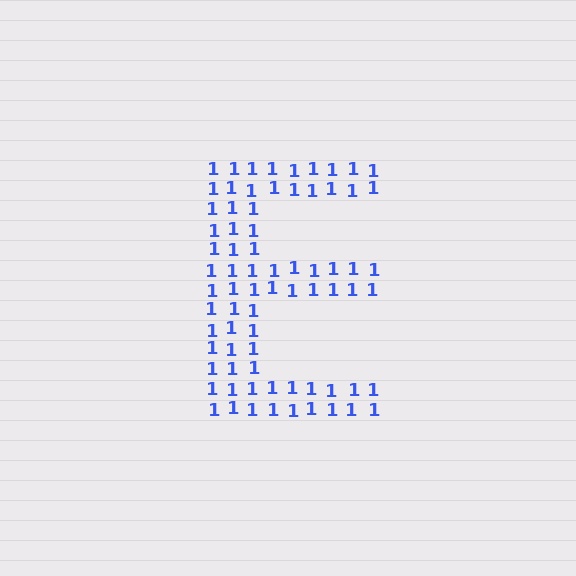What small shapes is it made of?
It is made of small digit 1's.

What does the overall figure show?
The overall figure shows the letter E.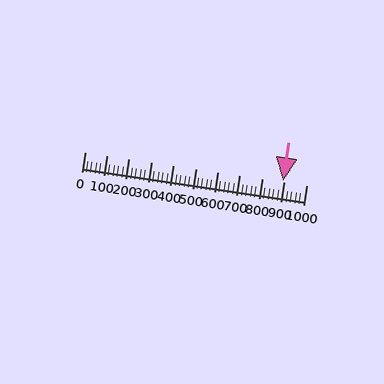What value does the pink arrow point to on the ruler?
The pink arrow points to approximately 895.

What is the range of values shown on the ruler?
The ruler shows values from 0 to 1000.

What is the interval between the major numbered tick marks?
The major tick marks are spaced 100 units apart.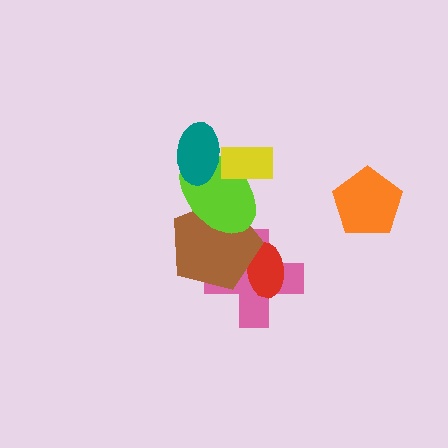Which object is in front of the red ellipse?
The brown pentagon is in front of the red ellipse.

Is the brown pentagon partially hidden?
Yes, it is partially covered by another shape.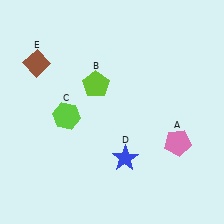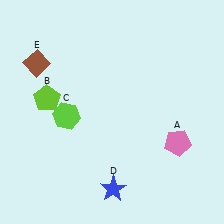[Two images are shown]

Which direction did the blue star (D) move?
The blue star (D) moved down.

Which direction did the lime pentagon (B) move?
The lime pentagon (B) moved left.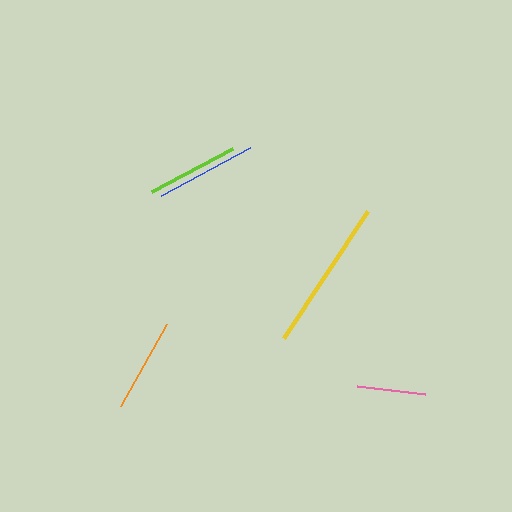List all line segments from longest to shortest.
From longest to shortest: yellow, blue, orange, lime, pink.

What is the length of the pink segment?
The pink segment is approximately 68 pixels long.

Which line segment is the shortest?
The pink line is the shortest at approximately 68 pixels.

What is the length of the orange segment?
The orange segment is approximately 95 pixels long.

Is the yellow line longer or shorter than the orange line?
The yellow line is longer than the orange line.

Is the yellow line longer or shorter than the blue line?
The yellow line is longer than the blue line.